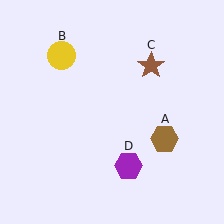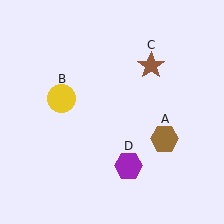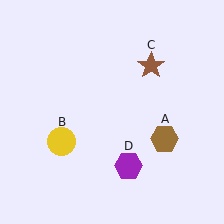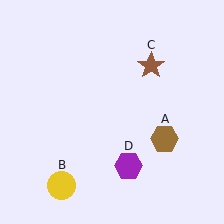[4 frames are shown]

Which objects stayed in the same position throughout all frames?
Brown hexagon (object A) and brown star (object C) and purple hexagon (object D) remained stationary.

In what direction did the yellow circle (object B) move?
The yellow circle (object B) moved down.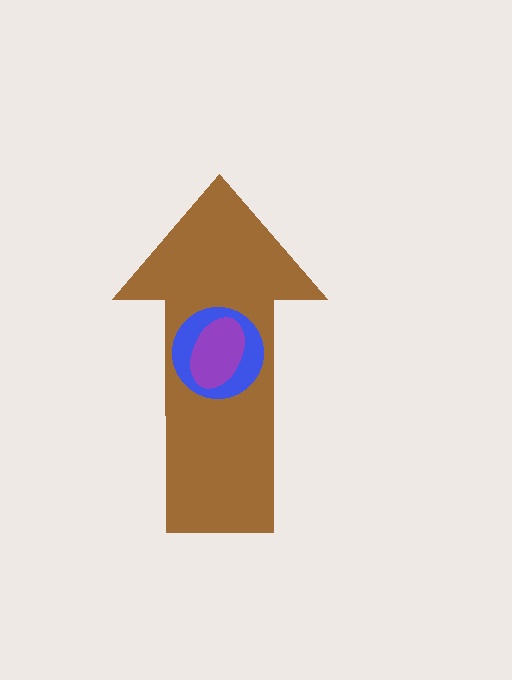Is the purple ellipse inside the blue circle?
Yes.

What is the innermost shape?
The purple ellipse.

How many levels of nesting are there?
3.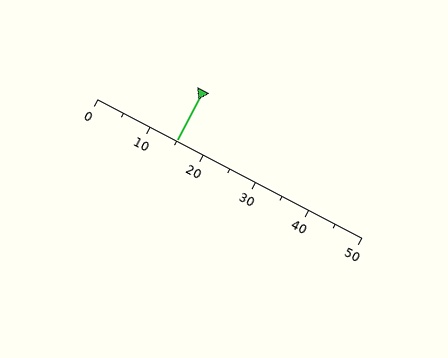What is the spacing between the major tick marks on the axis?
The major ticks are spaced 10 apart.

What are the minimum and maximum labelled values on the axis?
The axis runs from 0 to 50.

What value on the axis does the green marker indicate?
The marker indicates approximately 15.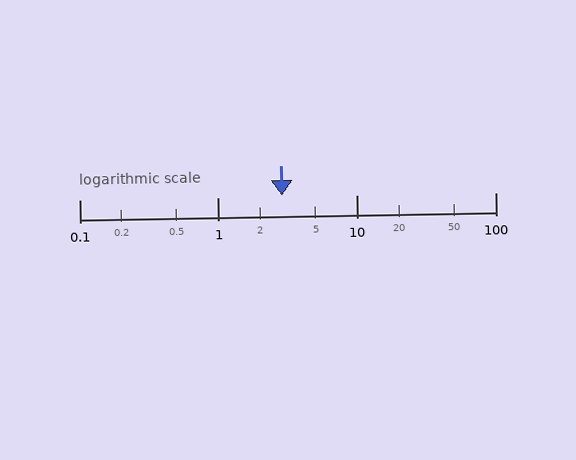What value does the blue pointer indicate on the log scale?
The pointer indicates approximately 2.9.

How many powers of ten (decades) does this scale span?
The scale spans 3 decades, from 0.1 to 100.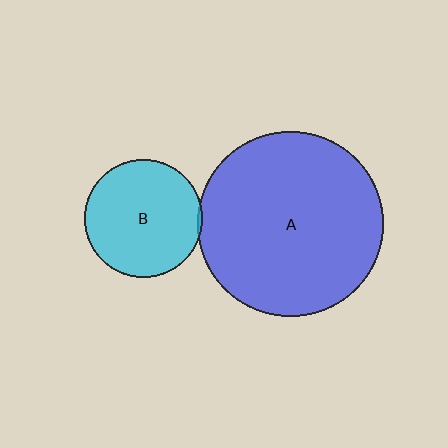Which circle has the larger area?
Circle A (blue).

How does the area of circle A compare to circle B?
Approximately 2.5 times.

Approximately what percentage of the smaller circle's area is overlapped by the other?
Approximately 5%.